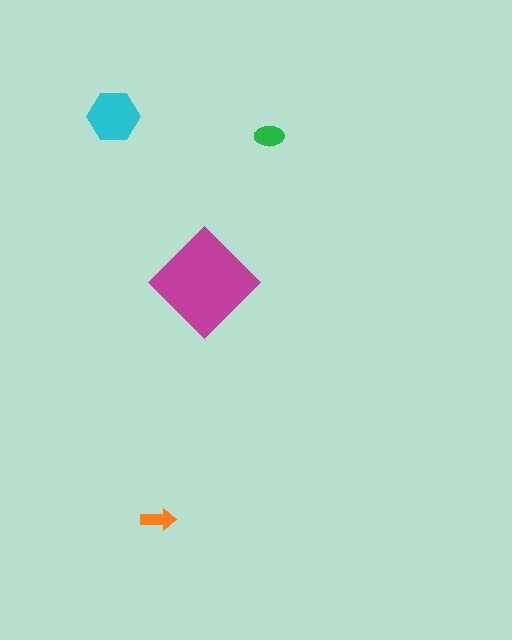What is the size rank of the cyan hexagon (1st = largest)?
2nd.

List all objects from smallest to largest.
The orange arrow, the green ellipse, the cyan hexagon, the magenta diamond.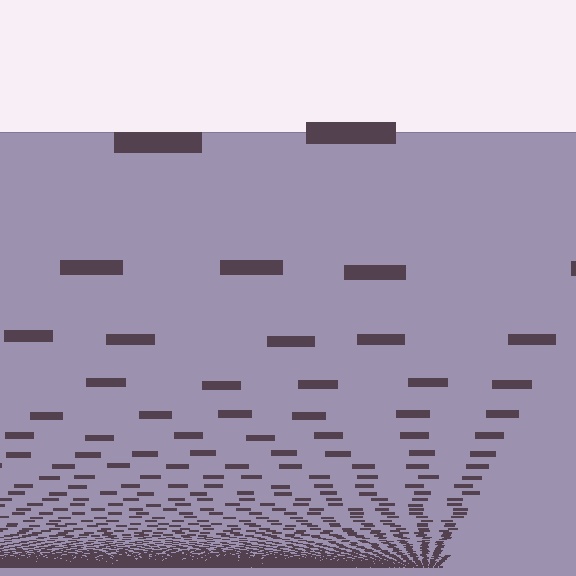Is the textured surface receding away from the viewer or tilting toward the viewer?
The surface appears to tilt toward the viewer. Texture elements get larger and sparser toward the top.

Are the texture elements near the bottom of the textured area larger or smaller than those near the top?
Smaller. The gradient is inverted — elements near the bottom are smaller and denser.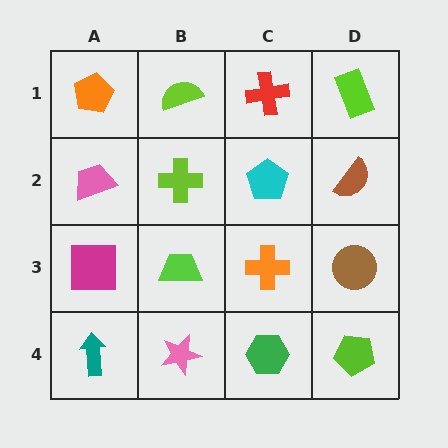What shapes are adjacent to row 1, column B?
A lime cross (row 2, column B), an orange pentagon (row 1, column A), a red cross (row 1, column C).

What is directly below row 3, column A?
A teal arrow.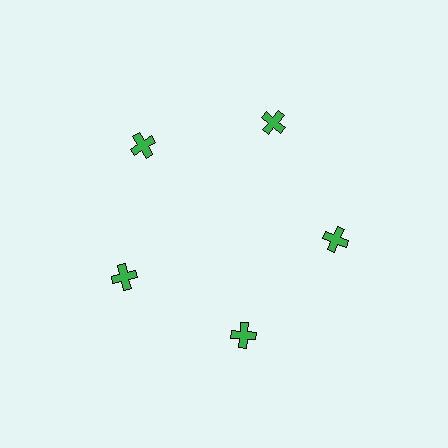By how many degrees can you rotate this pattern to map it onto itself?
The pattern maps onto itself every 72 degrees of rotation.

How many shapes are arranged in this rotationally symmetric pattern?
There are 5 shapes, arranged in 5 groups of 1.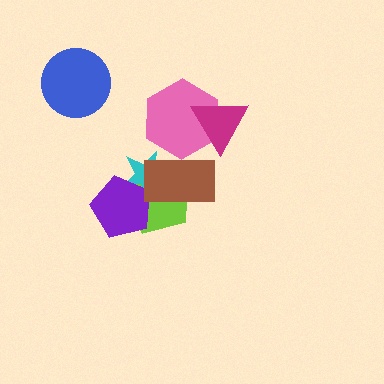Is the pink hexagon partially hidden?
Yes, it is partially covered by another shape.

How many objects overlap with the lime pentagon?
3 objects overlap with the lime pentagon.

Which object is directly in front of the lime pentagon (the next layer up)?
The cyan star is directly in front of the lime pentagon.